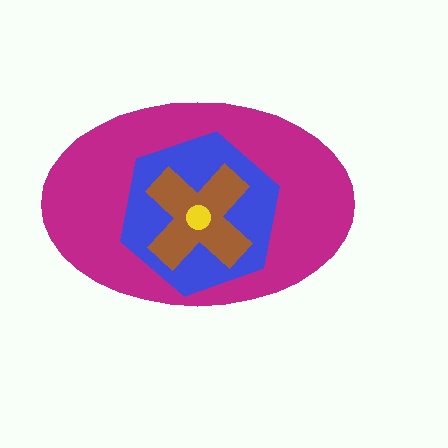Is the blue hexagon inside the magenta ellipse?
Yes.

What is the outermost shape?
The magenta ellipse.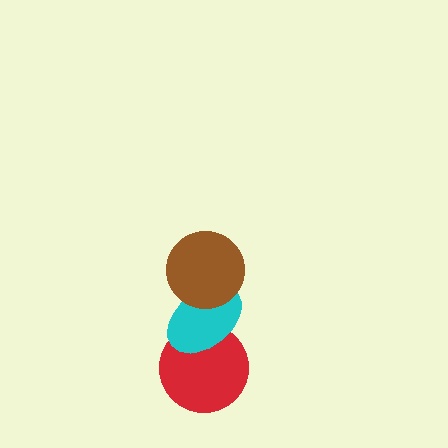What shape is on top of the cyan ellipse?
The brown circle is on top of the cyan ellipse.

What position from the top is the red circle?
The red circle is 3rd from the top.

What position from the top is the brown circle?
The brown circle is 1st from the top.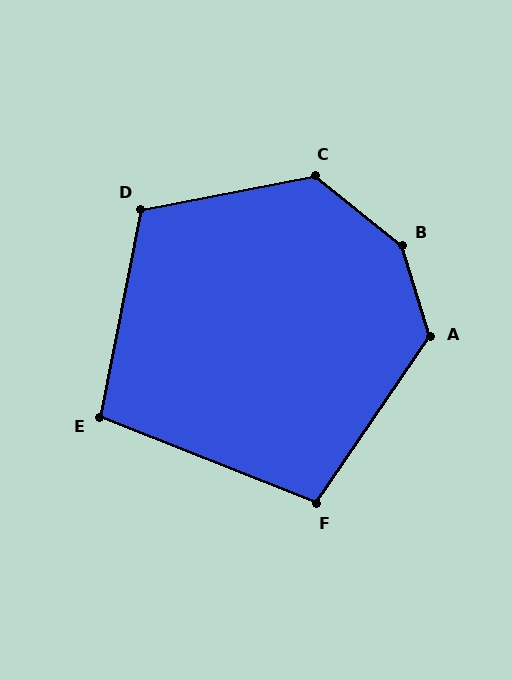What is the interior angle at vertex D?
Approximately 112 degrees (obtuse).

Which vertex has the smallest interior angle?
E, at approximately 101 degrees.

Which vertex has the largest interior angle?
B, at approximately 146 degrees.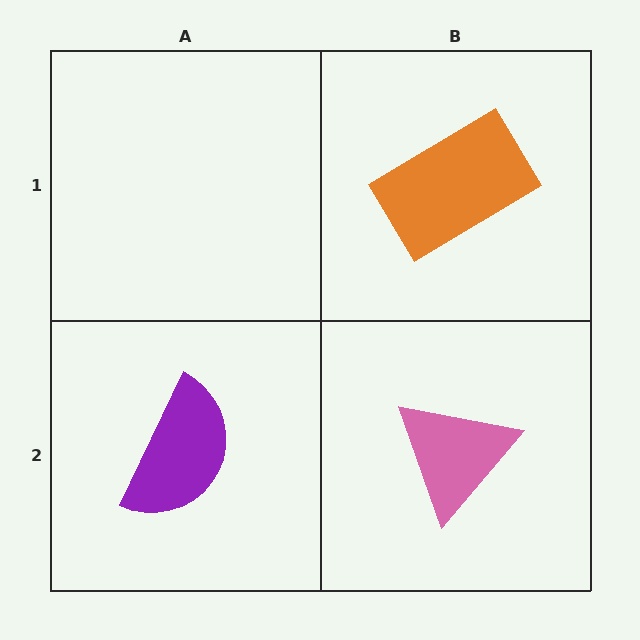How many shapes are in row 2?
2 shapes.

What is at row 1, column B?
An orange rectangle.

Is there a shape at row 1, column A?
No, that cell is empty.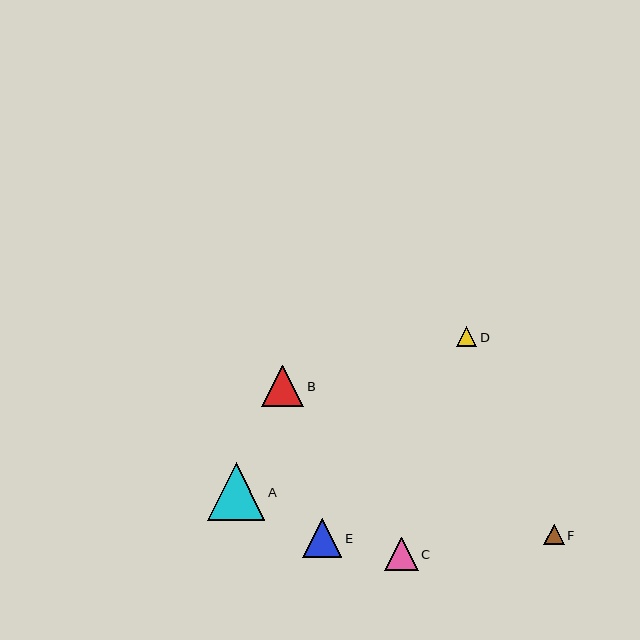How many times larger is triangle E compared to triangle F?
Triangle E is approximately 1.9 times the size of triangle F.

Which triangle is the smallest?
Triangle D is the smallest with a size of approximately 20 pixels.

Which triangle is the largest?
Triangle A is the largest with a size of approximately 58 pixels.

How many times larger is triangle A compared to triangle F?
Triangle A is approximately 2.8 times the size of triangle F.